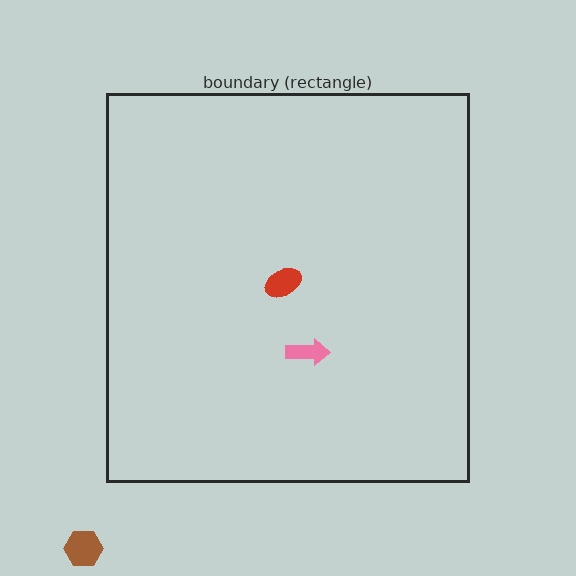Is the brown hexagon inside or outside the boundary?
Outside.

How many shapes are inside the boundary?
2 inside, 1 outside.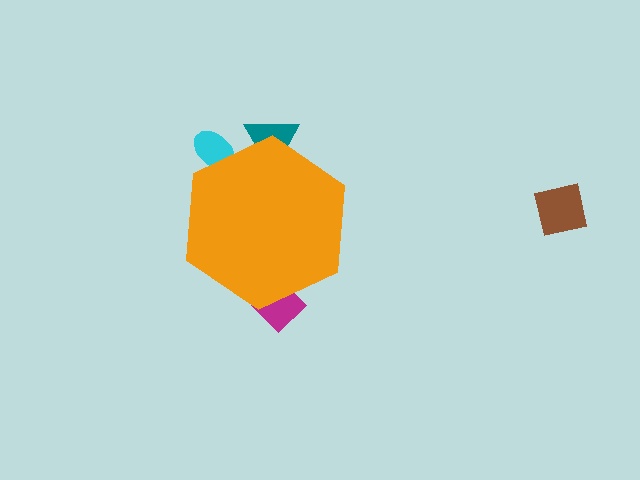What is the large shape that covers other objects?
An orange hexagon.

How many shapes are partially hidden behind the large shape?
3 shapes are partially hidden.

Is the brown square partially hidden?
No, the brown square is fully visible.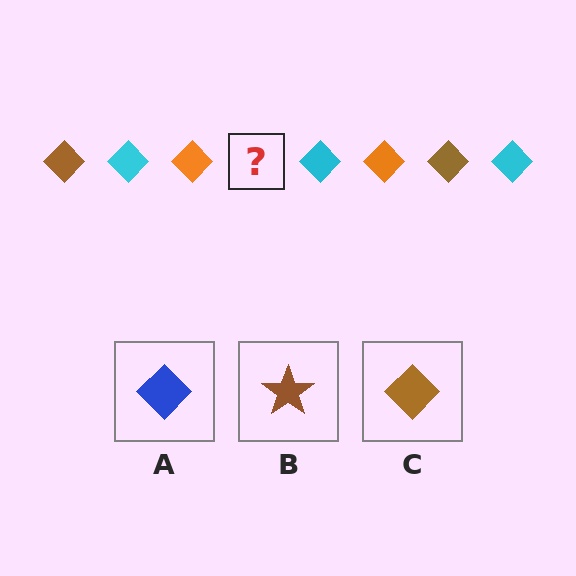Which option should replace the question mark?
Option C.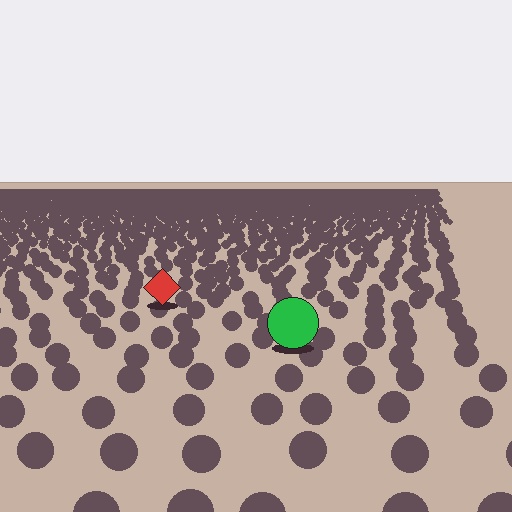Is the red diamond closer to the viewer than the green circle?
No. The green circle is closer — you can tell from the texture gradient: the ground texture is coarser near it.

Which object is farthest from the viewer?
The red diamond is farthest from the viewer. It appears smaller and the ground texture around it is denser.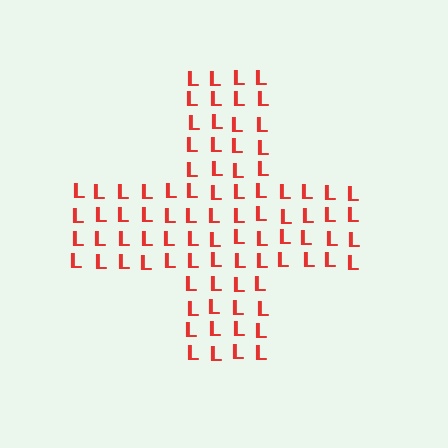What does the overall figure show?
The overall figure shows a cross.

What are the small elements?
The small elements are letter L's.